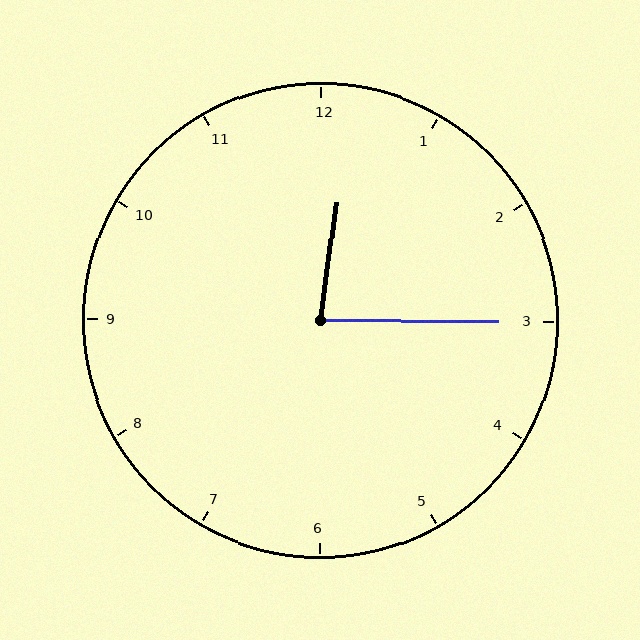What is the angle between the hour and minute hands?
Approximately 82 degrees.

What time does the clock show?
12:15.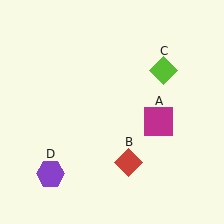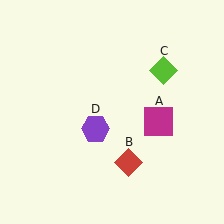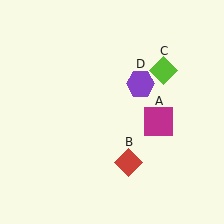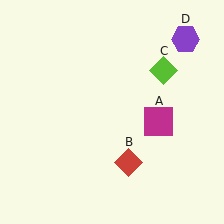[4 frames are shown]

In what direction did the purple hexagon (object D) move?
The purple hexagon (object D) moved up and to the right.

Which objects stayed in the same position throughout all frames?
Magenta square (object A) and red diamond (object B) and lime diamond (object C) remained stationary.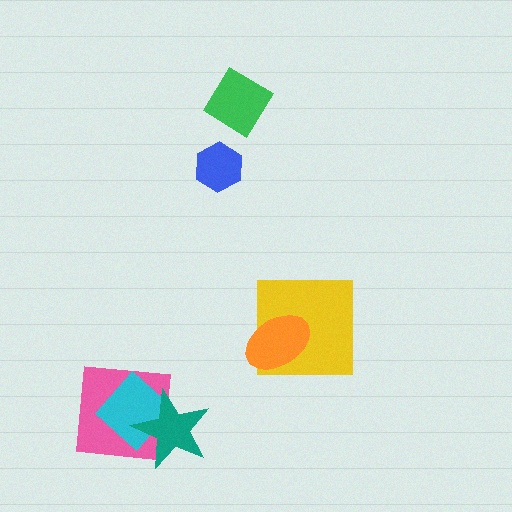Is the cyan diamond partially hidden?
Yes, it is partially covered by another shape.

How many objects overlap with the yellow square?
1 object overlaps with the yellow square.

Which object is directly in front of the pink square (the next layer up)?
The cyan diamond is directly in front of the pink square.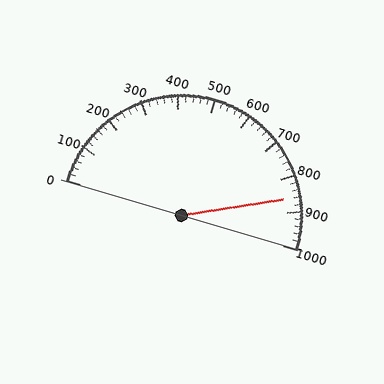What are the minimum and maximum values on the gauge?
The gauge ranges from 0 to 1000.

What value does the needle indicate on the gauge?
The needle indicates approximately 860.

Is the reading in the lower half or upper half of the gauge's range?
The reading is in the upper half of the range (0 to 1000).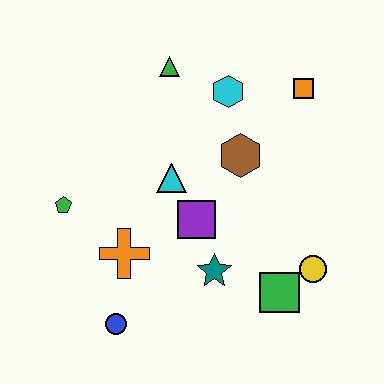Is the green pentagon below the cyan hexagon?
Yes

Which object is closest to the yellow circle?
The green square is closest to the yellow circle.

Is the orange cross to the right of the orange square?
No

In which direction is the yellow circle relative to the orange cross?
The yellow circle is to the right of the orange cross.